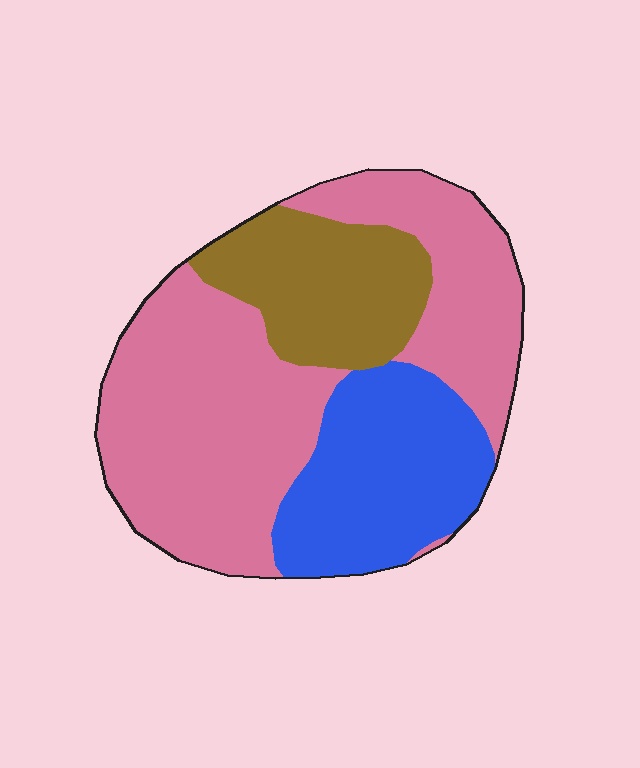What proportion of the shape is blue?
Blue takes up about one quarter (1/4) of the shape.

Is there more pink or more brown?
Pink.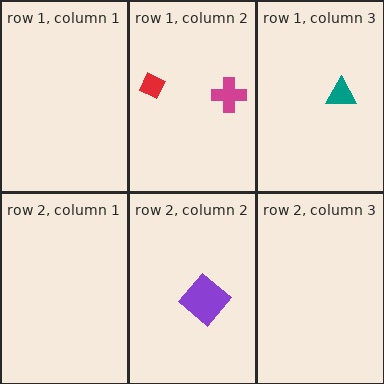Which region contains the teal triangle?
The row 1, column 3 region.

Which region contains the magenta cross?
The row 1, column 2 region.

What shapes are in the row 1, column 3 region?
The teal triangle.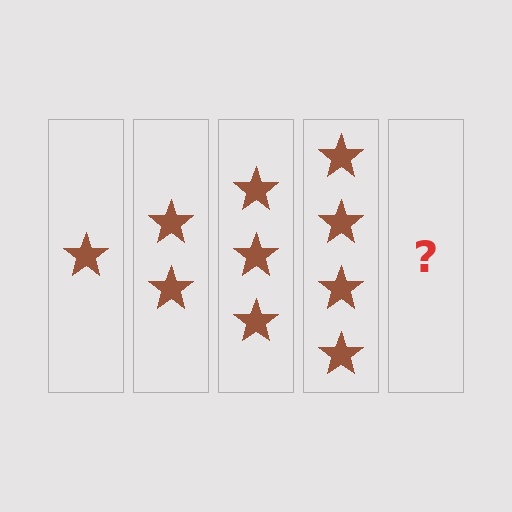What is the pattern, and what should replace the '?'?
The pattern is that each step adds one more star. The '?' should be 5 stars.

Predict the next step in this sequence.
The next step is 5 stars.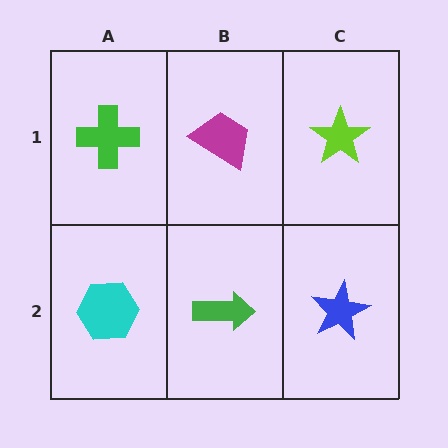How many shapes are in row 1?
3 shapes.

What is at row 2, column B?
A green arrow.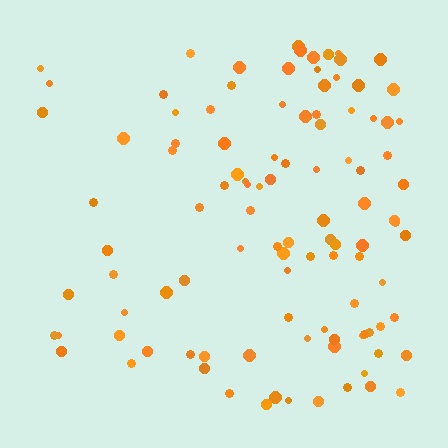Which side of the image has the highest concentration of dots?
The right.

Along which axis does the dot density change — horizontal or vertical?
Horizontal.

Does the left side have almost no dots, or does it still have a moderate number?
Still a moderate number, just noticeably fewer than the right.